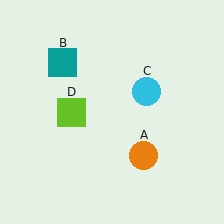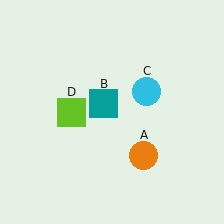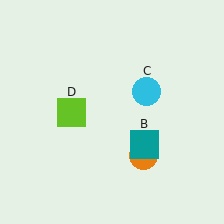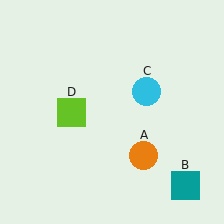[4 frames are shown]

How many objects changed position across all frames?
1 object changed position: teal square (object B).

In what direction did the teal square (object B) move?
The teal square (object B) moved down and to the right.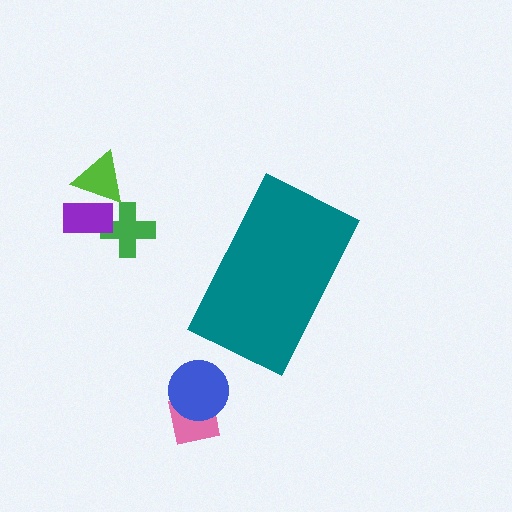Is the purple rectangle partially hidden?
No, the purple rectangle is fully visible.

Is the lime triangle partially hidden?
No, the lime triangle is fully visible.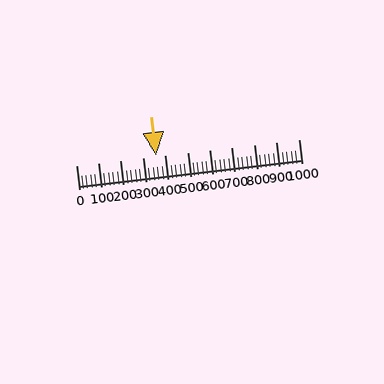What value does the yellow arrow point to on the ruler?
The yellow arrow points to approximately 360.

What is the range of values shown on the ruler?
The ruler shows values from 0 to 1000.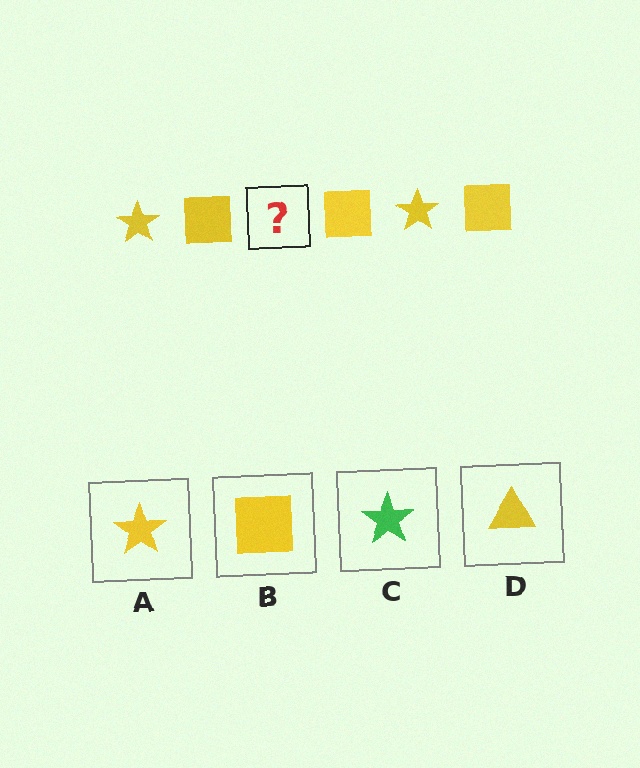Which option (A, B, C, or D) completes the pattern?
A.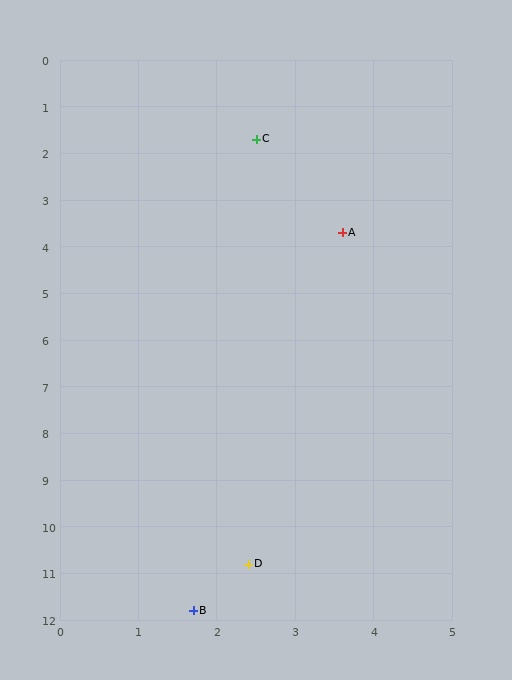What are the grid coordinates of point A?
Point A is at approximately (3.6, 3.7).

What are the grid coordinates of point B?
Point B is at approximately (1.7, 11.8).